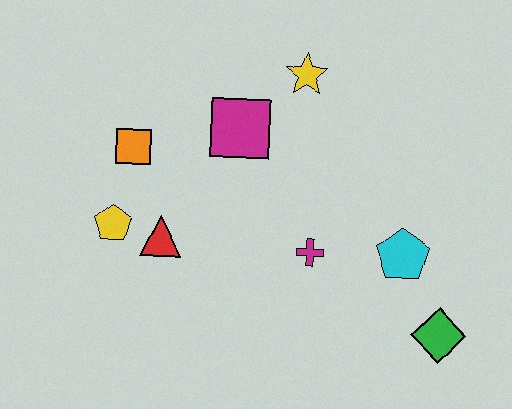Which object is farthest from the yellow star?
The green diamond is farthest from the yellow star.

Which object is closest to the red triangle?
The yellow pentagon is closest to the red triangle.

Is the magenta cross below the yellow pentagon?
Yes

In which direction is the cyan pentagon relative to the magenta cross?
The cyan pentagon is to the right of the magenta cross.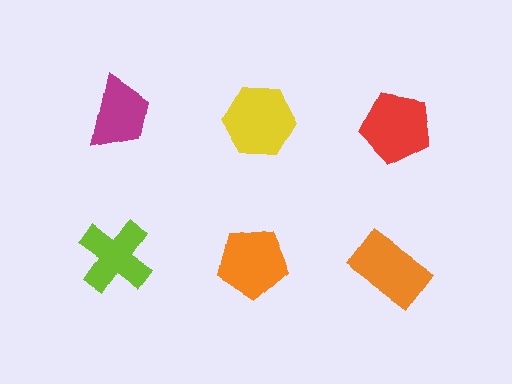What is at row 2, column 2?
An orange pentagon.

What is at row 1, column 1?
A magenta trapezoid.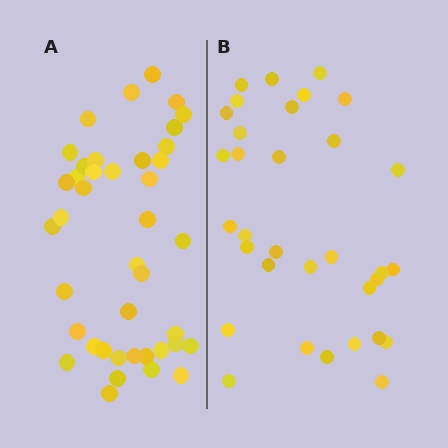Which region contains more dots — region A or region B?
Region A (the left region) has more dots.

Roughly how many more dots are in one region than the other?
Region A has roughly 8 or so more dots than region B.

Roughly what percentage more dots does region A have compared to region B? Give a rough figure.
About 25% more.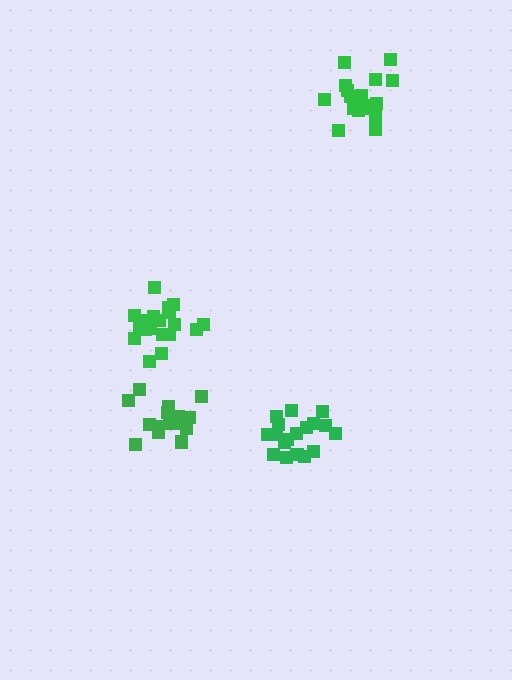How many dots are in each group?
Group 1: 19 dots, Group 2: 17 dots, Group 3: 19 dots, Group 4: 18 dots (73 total).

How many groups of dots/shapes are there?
There are 4 groups.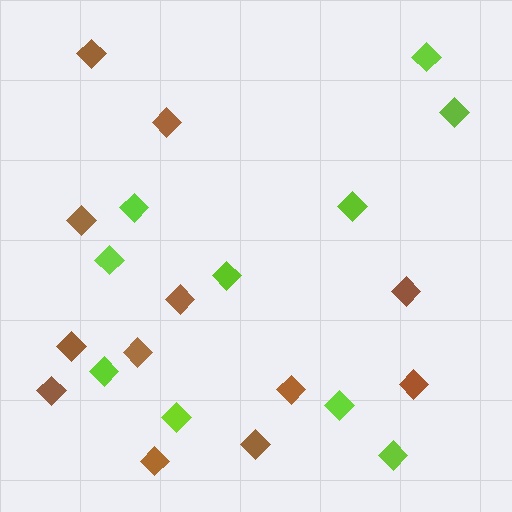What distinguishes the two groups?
There are 2 groups: one group of lime diamonds (10) and one group of brown diamonds (12).